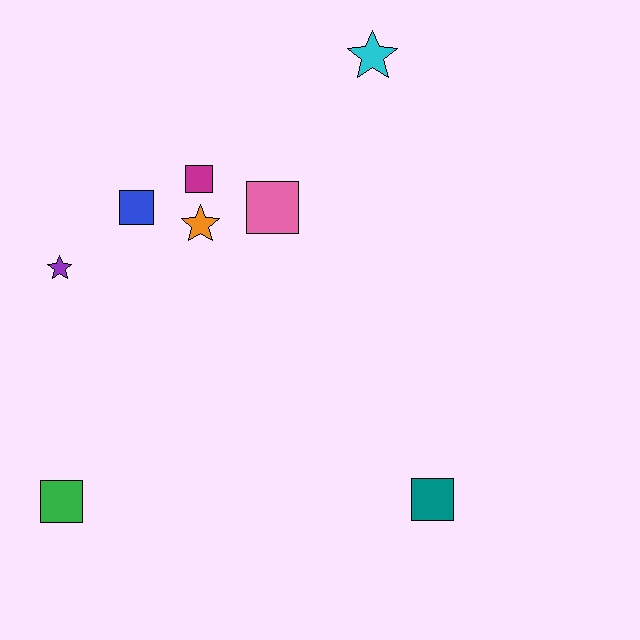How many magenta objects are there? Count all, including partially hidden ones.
There is 1 magenta object.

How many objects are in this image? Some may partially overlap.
There are 8 objects.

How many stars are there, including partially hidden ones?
There are 3 stars.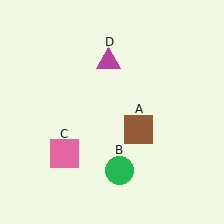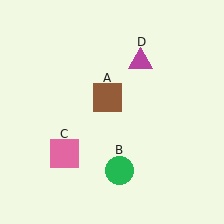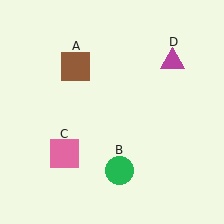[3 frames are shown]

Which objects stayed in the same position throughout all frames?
Green circle (object B) and pink square (object C) remained stationary.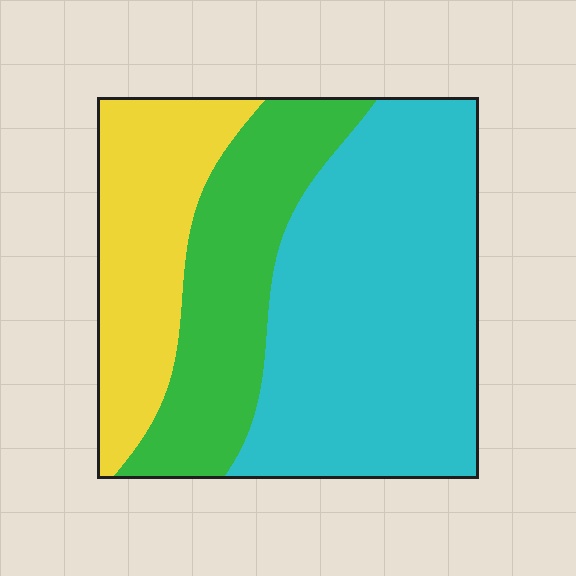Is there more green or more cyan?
Cyan.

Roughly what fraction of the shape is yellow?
Yellow covers about 25% of the shape.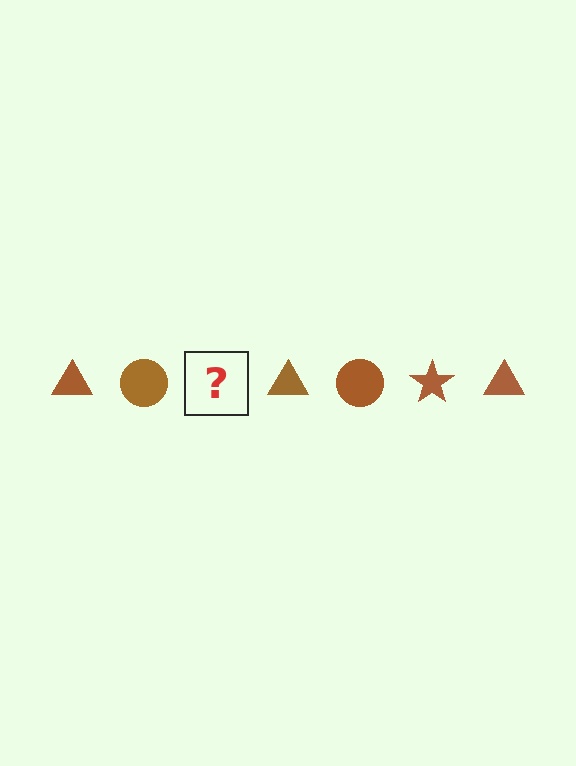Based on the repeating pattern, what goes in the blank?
The blank should be a brown star.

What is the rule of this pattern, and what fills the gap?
The rule is that the pattern cycles through triangle, circle, star shapes in brown. The gap should be filled with a brown star.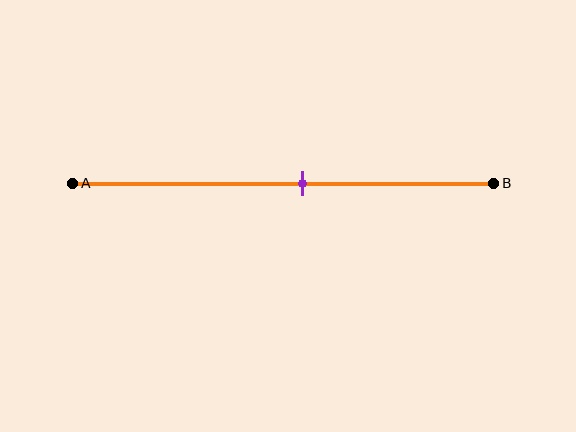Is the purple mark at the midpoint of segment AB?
No, the mark is at about 55% from A, not at the 50% midpoint.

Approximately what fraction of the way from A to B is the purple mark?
The purple mark is approximately 55% of the way from A to B.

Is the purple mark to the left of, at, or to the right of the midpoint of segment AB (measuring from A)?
The purple mark is to the right of the midpoint of segment AB.